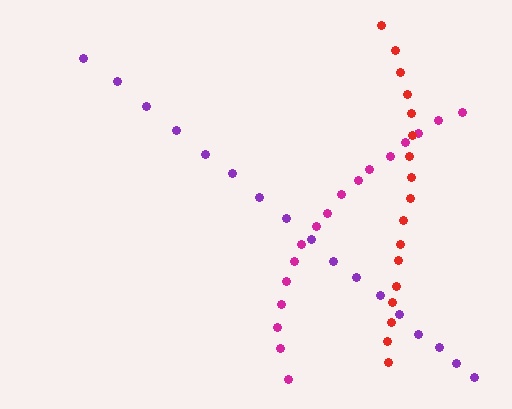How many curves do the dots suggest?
There are 3 distinct paths.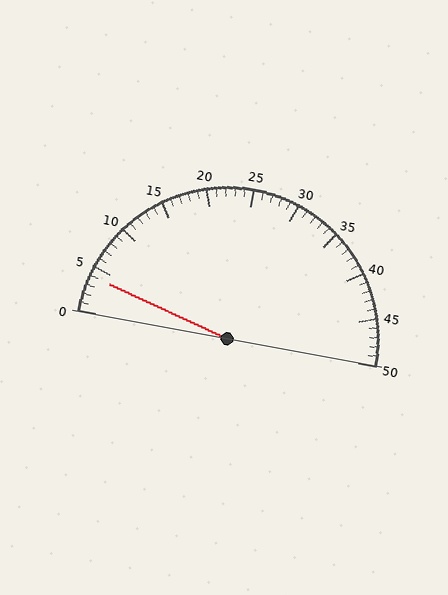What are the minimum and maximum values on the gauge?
The gauge ranges from 0 to 50.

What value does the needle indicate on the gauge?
The needle indicates approximately 4.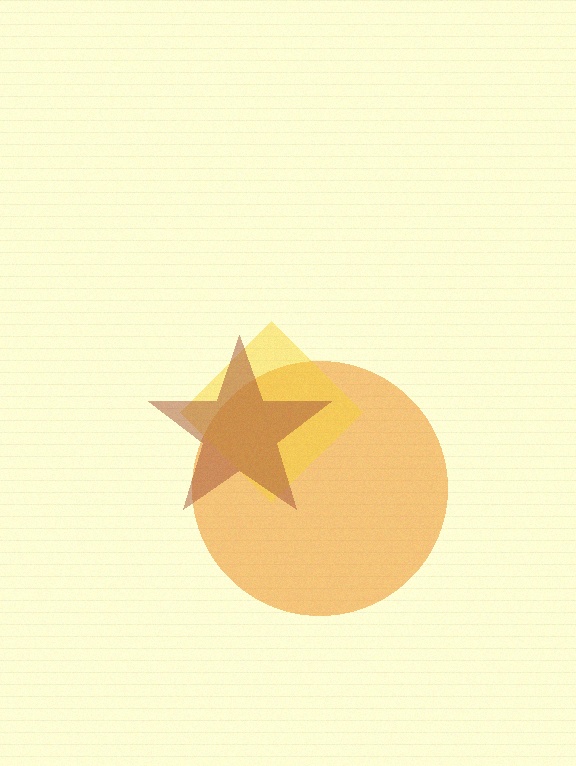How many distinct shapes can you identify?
There are 3 distinct shapes: an orange circle, a yellow diamond, a brown star.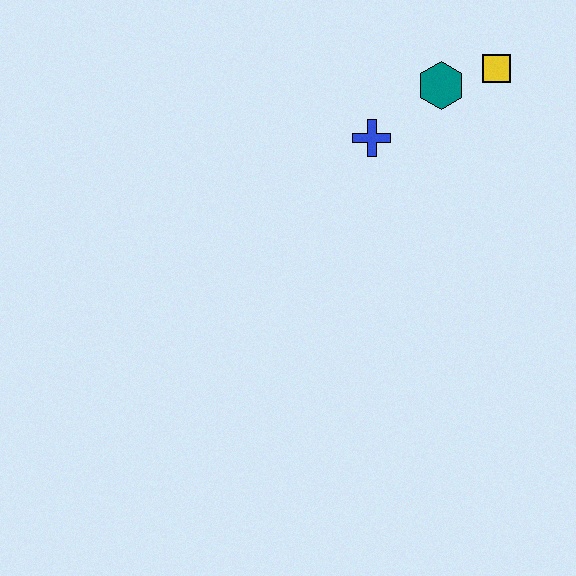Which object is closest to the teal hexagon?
The yellow square is closest to the teal hexagon.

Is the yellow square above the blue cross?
Yes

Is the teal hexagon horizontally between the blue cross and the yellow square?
Yes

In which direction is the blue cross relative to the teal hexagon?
The blue cross is to the left of the teal hexagon.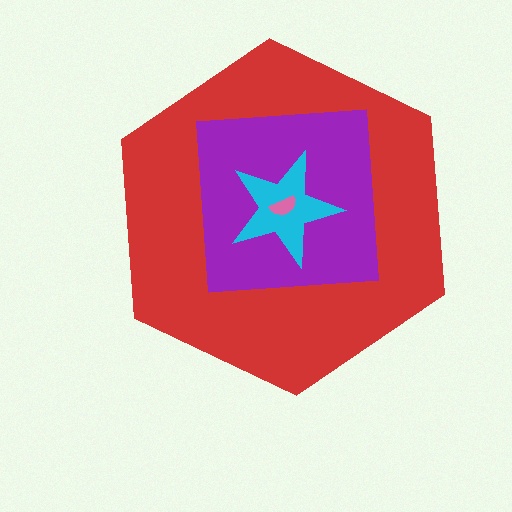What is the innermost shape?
The pink semicircle.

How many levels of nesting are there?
4.